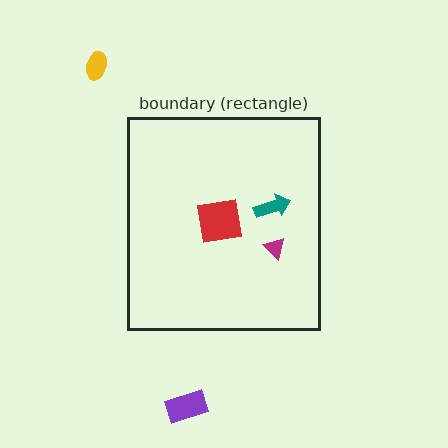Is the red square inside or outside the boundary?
Inside.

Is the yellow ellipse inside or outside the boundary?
Outside.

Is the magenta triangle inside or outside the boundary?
Inside.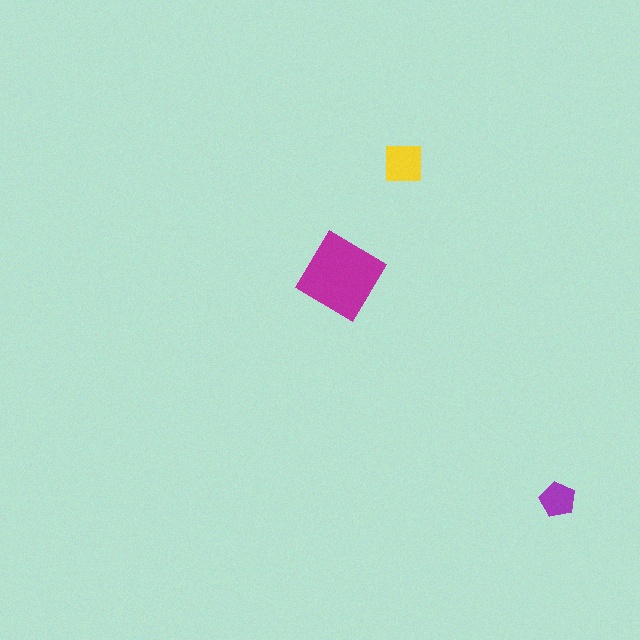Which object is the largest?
The magenta diamond.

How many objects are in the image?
There are 3 objects in the image.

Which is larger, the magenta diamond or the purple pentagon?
The magenta diamond.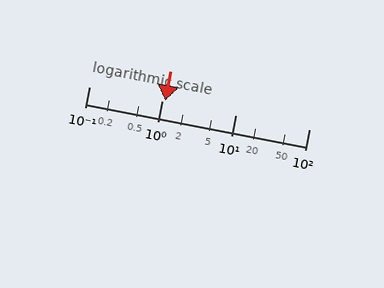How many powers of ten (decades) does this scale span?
The scale spans 3 decades, from 0.1 to 100.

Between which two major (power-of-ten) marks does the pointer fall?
The pointer is between 1 and 10.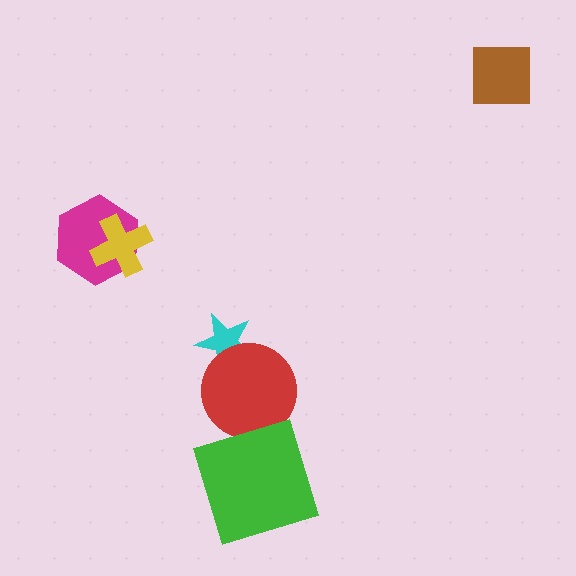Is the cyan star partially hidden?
Yes, it is partially covered by another shape.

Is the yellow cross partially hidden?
No, no other shape covers it.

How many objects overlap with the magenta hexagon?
1 object overlaps with the magenta hexagon.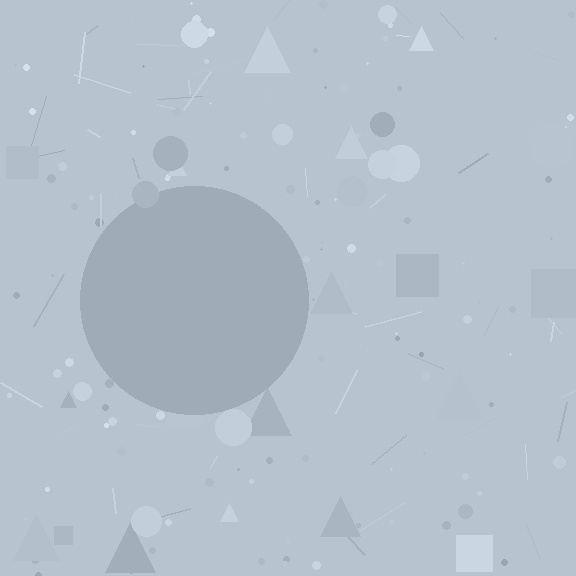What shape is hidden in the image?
A circle is hidden in the image.